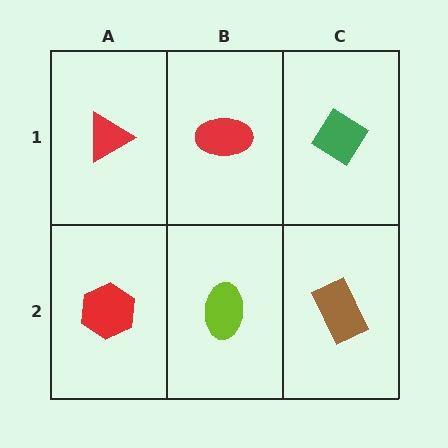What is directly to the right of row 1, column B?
A green diamond.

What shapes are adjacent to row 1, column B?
A lime ellipse (row 2, column B), a red triangle (row 1, column A), a green diamond (row 1, column C).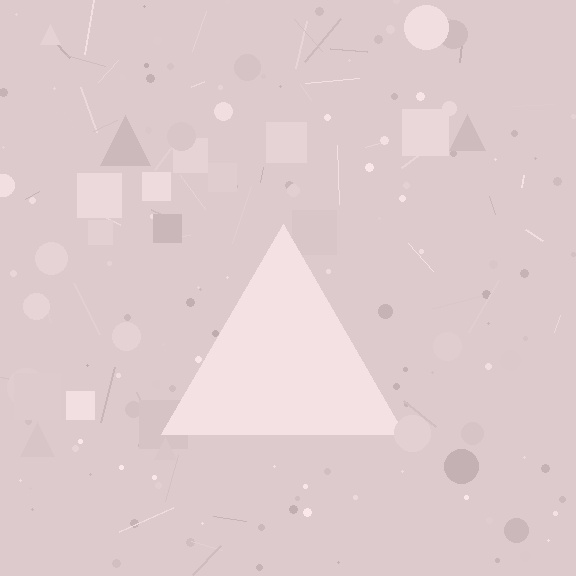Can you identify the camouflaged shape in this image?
The camouflaged shape is a triangle.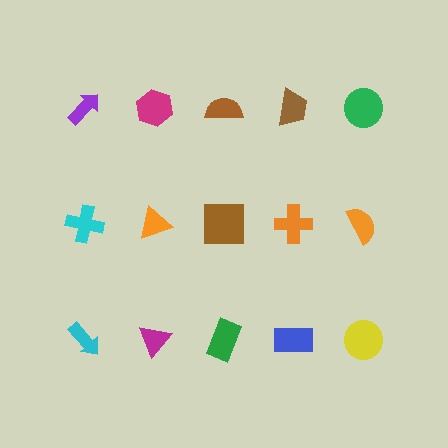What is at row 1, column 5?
A green circle.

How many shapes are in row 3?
5 shapes.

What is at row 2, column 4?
An orange cross.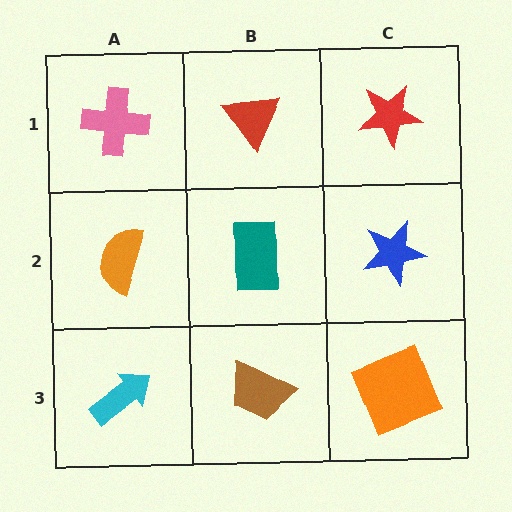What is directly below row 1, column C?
A blue star.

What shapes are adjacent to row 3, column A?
An orange semicircle (row 2, column A), a brown trapezoid (row 3, column B).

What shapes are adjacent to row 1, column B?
A teal rectangle (row 2, column B), a pink cross (row 1, column A), a red star (row 1, column C).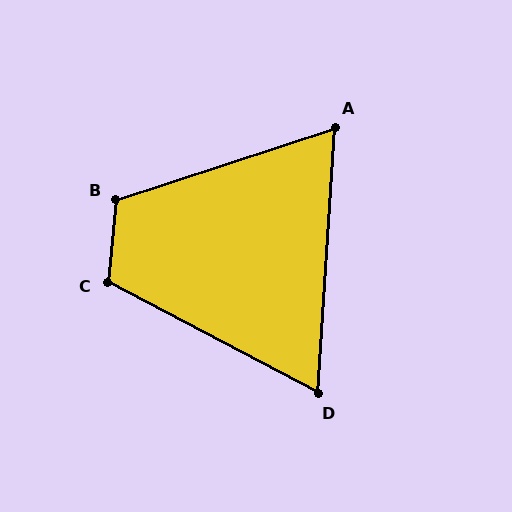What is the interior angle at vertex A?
Approximately 68 degrees (acute).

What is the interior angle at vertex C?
Approximately 112 degrees (obtuse).